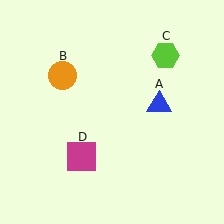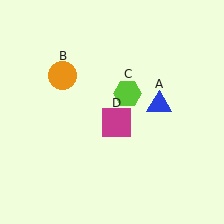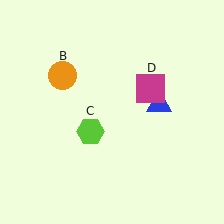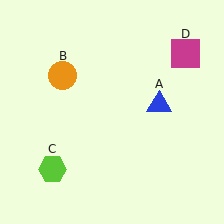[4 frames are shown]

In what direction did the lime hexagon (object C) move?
The lime hexagon (object C) moved down and to the left.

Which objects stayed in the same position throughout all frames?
Blue triangle (object A) and orange circle (object B) remained stationary.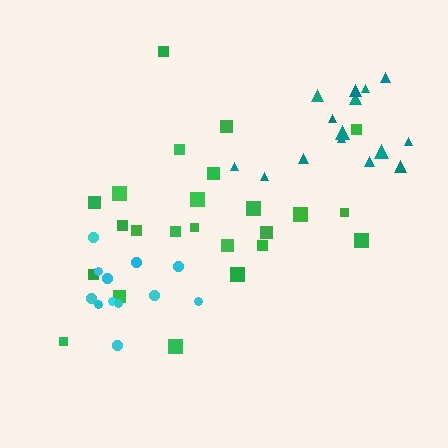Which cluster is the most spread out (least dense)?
Green.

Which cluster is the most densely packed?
Cyan.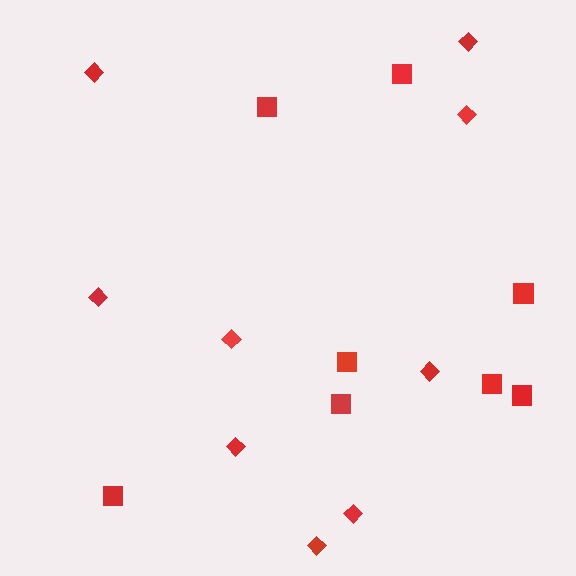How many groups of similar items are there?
There are 2 groups: one group of squares (8) and one group of diamonds (9).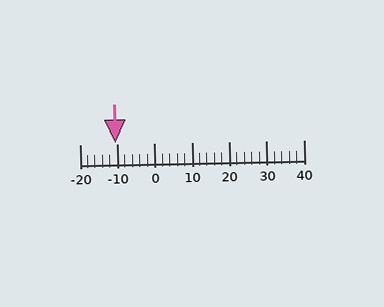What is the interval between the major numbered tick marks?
The major tick marks are spaced 10 units apart.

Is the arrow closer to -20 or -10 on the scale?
The arrow is closer to -10.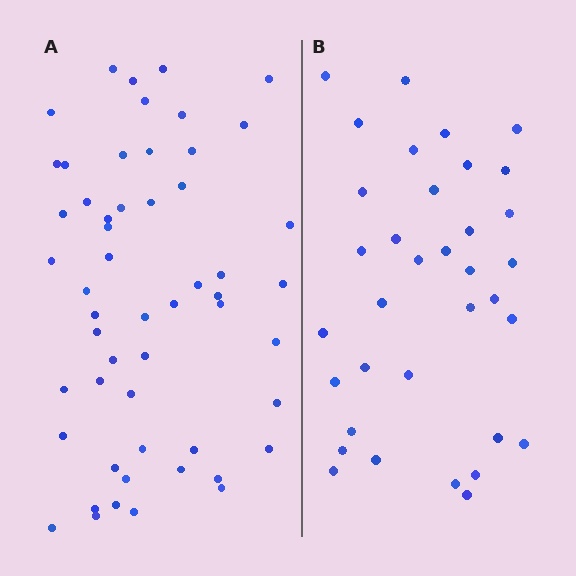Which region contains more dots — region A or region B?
Region A (the left region) has more dots.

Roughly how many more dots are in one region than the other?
Region A has approximately 20 more dots than region B.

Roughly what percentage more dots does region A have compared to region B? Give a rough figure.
About 55% more.